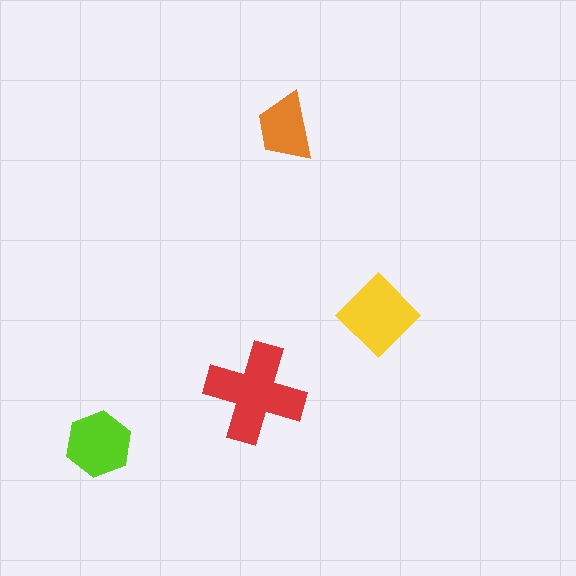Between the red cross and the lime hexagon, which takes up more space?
The red cross.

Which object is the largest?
The red cross.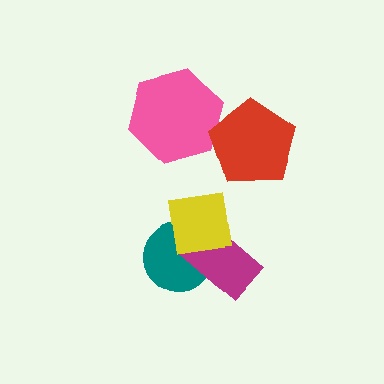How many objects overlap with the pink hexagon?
1 object overlaps with the pink hexagon.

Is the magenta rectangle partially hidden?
Yes, it is partially covered by another shape.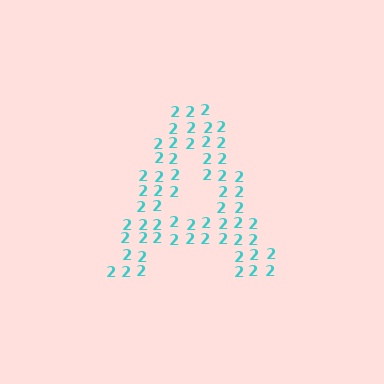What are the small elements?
The small elements are digit 2's.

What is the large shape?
The large shape is the letter A.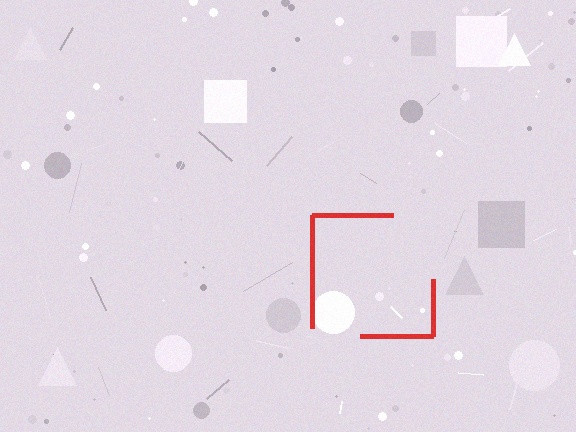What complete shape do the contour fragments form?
The contour fragments form a square.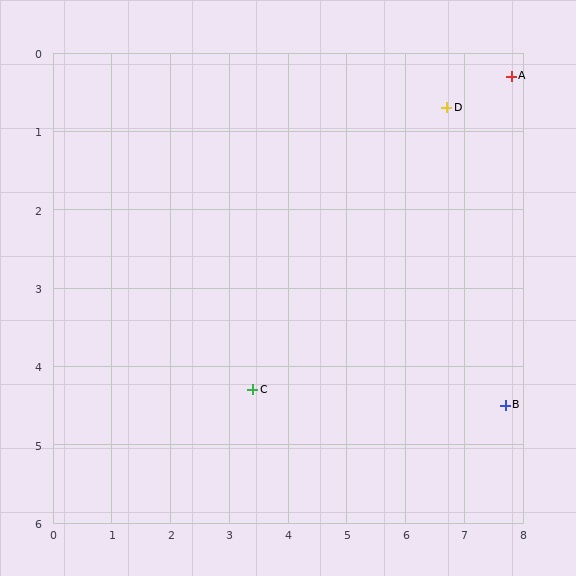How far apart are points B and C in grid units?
Points B and C are about 4.3 grid units apart.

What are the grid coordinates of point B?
Point B is at approximately (7.7, 4.5).